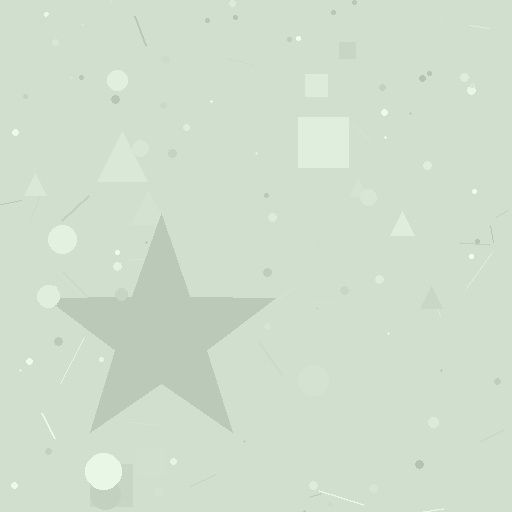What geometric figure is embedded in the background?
A star is embedded in the background.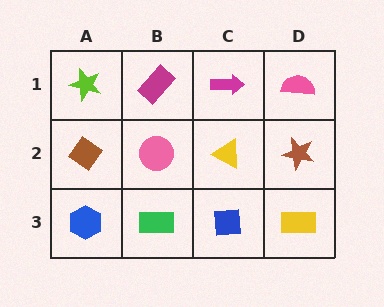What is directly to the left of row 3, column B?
A blue hexagon.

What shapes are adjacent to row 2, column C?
A magenta arrow (row 1, column C), a blue square (row 3, column C), a pink circle (row 2, column B), a brown star (row 2, column D).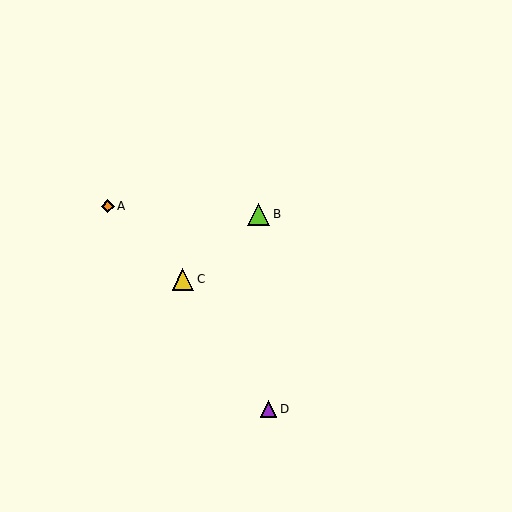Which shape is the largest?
The lime triangle (labeled B) is the largest.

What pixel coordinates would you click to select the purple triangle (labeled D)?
Click at (269, 409) to select the purple triangle D.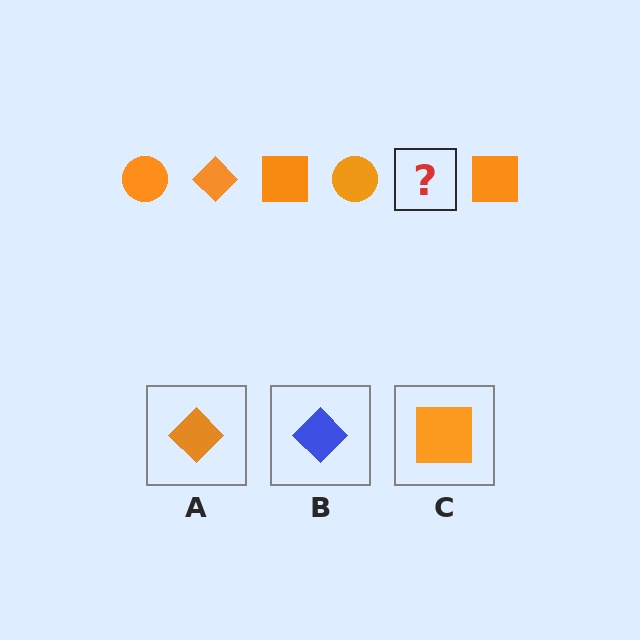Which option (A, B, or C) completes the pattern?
A.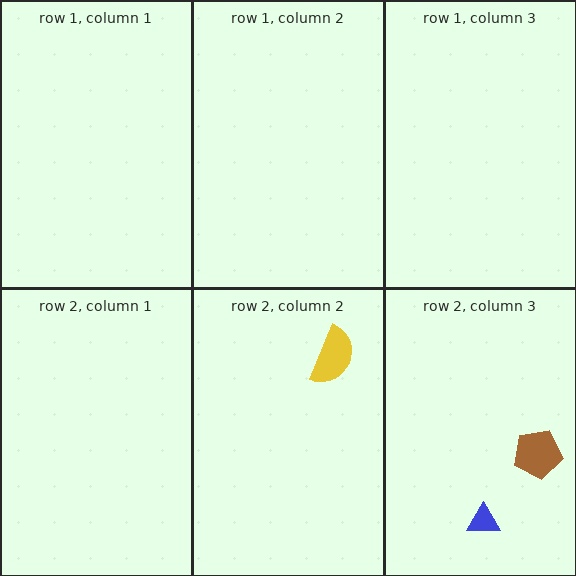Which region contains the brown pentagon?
The row 2, column 3 region.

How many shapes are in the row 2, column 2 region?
1.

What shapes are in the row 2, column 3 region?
The blue triangle, the brown pentagon.